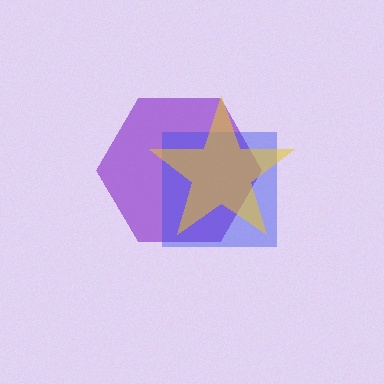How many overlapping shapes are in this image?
There are 3 overlapping shapes in the image.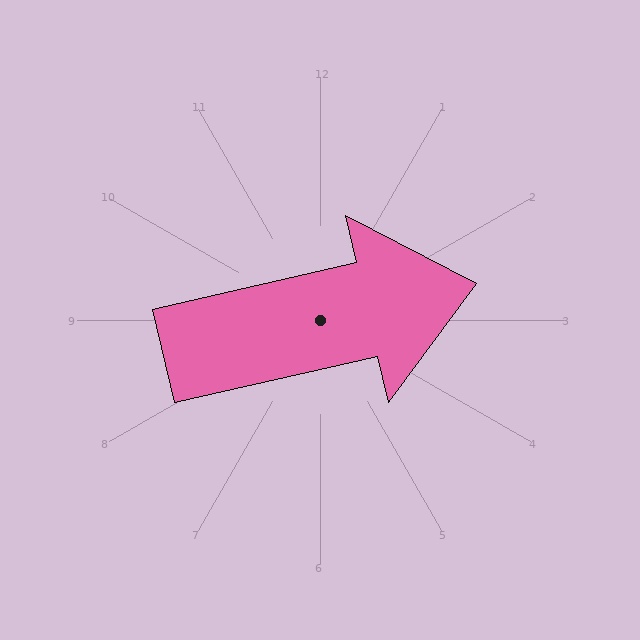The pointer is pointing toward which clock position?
Roughly 3 o'clock.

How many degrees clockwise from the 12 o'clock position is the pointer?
Approximately 77 degrees.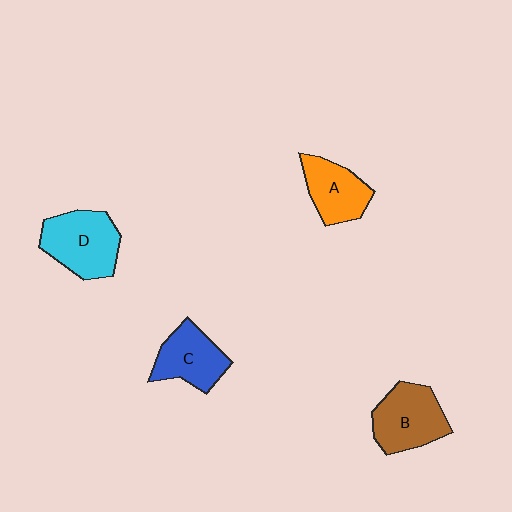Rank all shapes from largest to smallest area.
From largest to smallest: D (cyan), B (brown), C (blue), A (orange).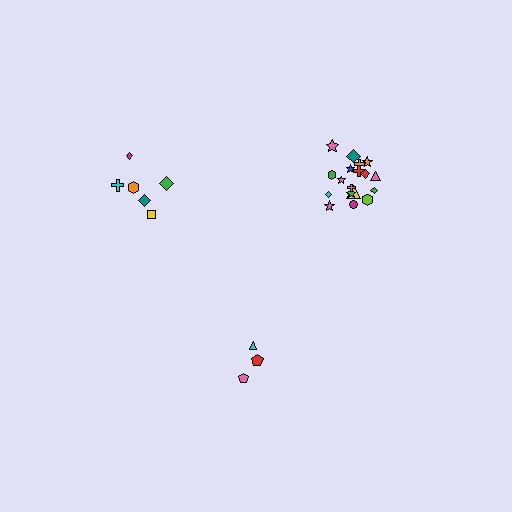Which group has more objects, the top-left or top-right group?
The top-right group.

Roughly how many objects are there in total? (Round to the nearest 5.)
Roughly 25 objects in total.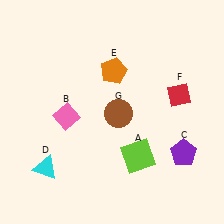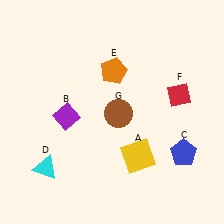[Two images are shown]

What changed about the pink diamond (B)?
In Image 1, B is pink. In Image 2, it changed to purple.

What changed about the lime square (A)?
In Image 1, A is lime. In Image 2, it changed to yellow.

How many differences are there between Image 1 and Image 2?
There are 3 differences between the two images.